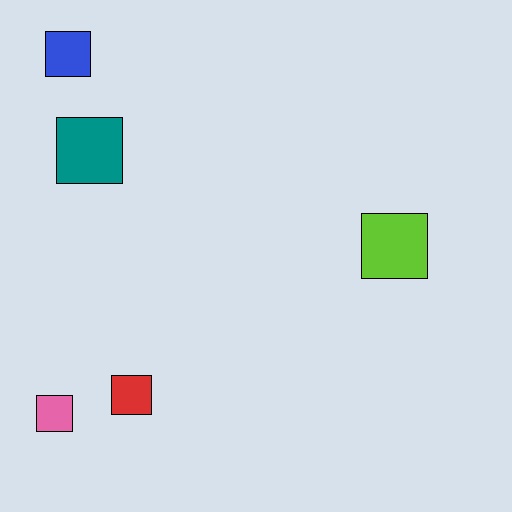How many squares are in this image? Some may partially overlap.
There are 5 squares.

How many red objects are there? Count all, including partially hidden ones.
There is 1 red object.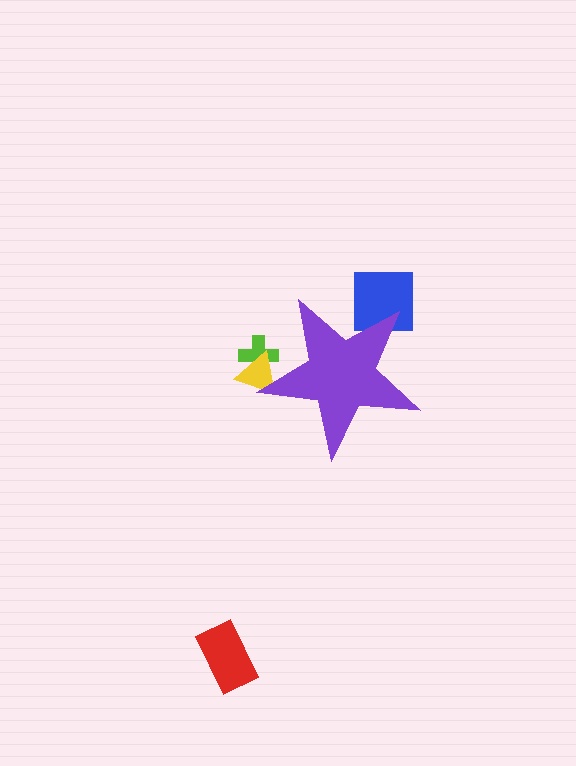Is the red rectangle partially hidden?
No, the red rectangle is fully visible.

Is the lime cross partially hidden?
Yes, the lime cross is partially hidden behind the purple star.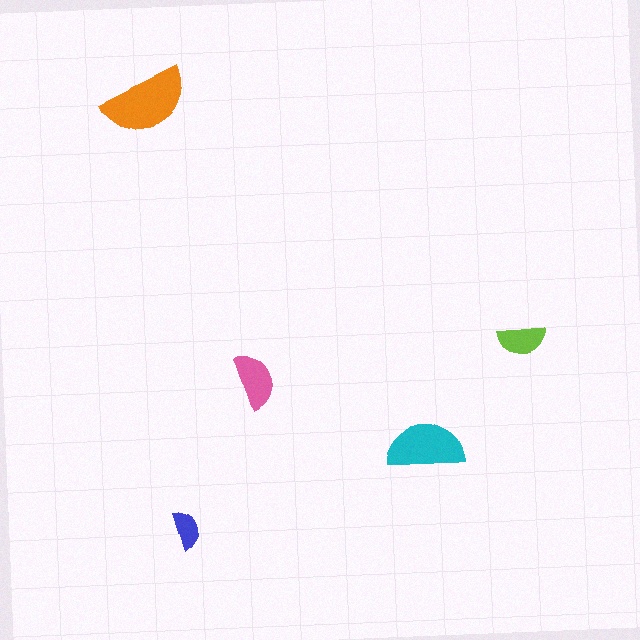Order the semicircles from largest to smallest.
the orange one, the cyan one, the pink one, the lime one, the blue one.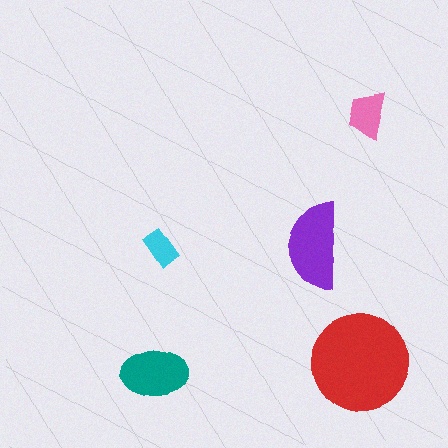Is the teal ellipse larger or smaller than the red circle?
Smaller.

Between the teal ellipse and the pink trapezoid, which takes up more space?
The teal ellipse.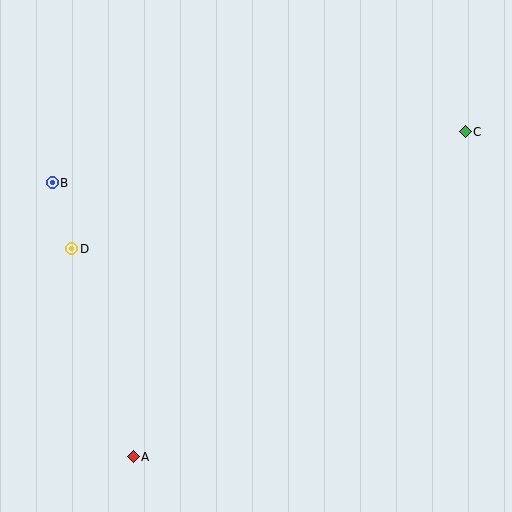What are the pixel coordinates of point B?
Point B is at (52, 183).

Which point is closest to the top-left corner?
Point B is closest to the top-left corner.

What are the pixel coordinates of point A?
Point A is at (133, 457).